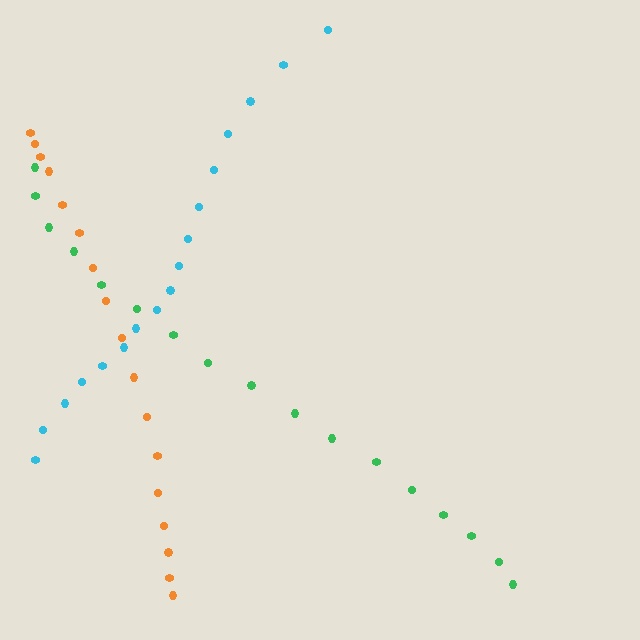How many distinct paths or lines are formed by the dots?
There are 3 distinct paths.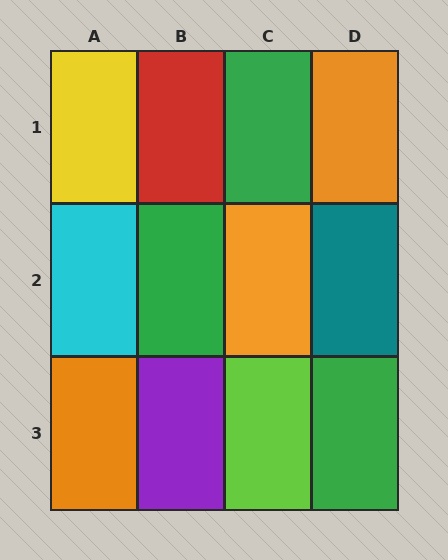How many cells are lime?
1 cell is lime.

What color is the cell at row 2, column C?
Orange.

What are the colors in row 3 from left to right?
Orange, purple, lime, green.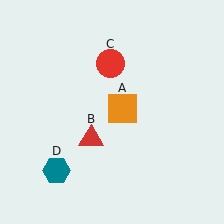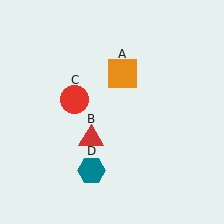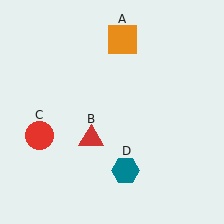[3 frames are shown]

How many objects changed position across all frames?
3 objects changed position: orange square (object A), red circle (object C), teal hexagon (object D).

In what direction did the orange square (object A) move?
The orange square (object A) moved up.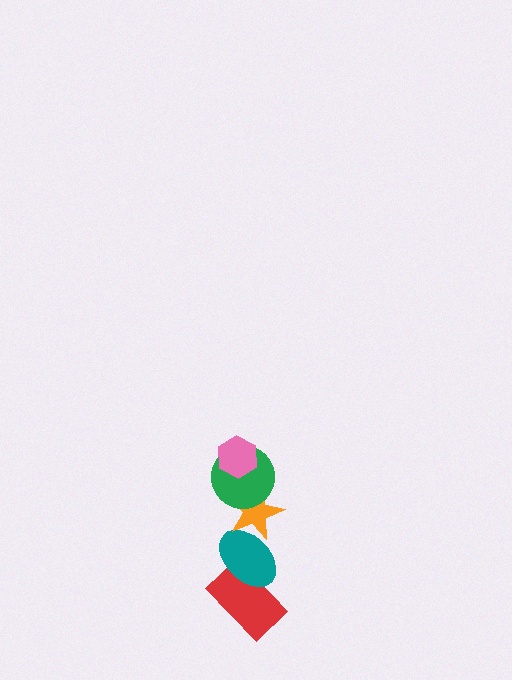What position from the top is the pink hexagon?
The pink hexagon is 1st from the top.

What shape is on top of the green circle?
The pink hexagon is on top of the green circle.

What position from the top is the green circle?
The green circle is 2nd from the top.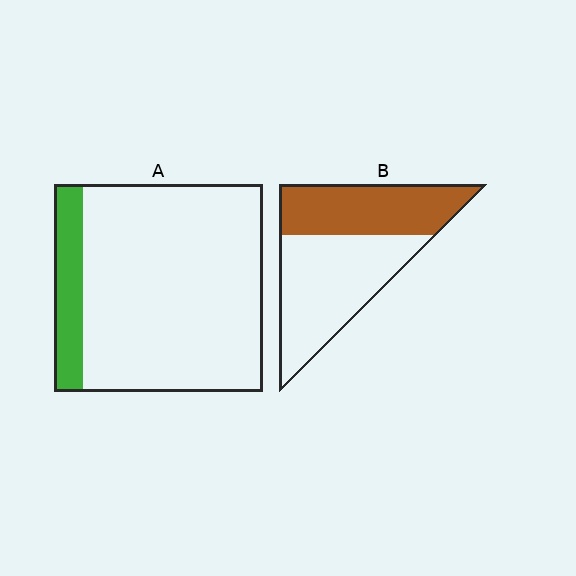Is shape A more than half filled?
No.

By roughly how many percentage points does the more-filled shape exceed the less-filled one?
By roughly 30 percentage points (B over A).